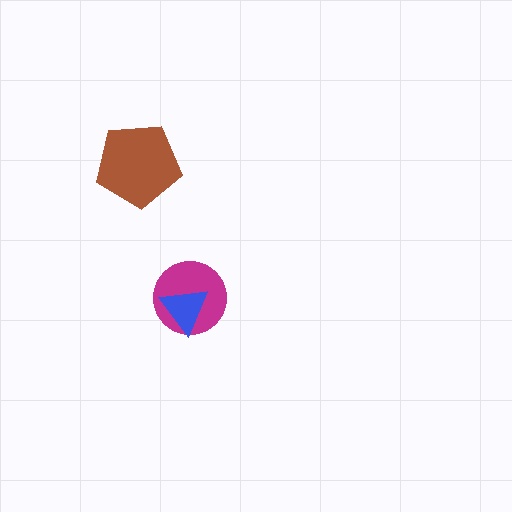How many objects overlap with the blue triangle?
1 object overlaps with the blue triangle.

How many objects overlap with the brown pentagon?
0 objects overlap with the brown pentagon.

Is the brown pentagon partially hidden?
No, no other shape covers it.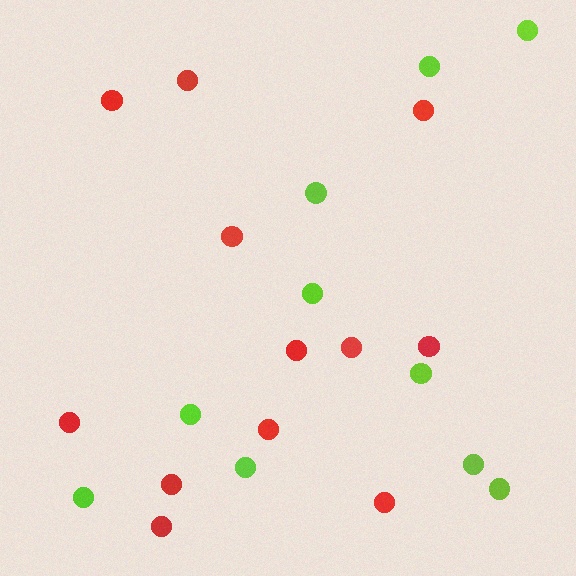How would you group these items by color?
There are 2 groups: one group of red circles (12) and one group of lime circles (10).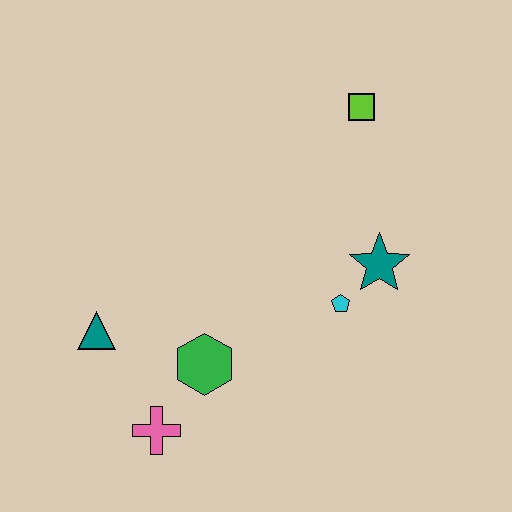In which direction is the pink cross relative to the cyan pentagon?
The pink cross is to the left of the cyan pentagon.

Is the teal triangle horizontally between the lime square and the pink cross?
No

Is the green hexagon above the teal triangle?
No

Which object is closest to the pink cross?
The green hexagon is closest to the pink cross.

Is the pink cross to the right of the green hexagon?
No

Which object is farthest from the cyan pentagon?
The teal triangle is farthest from the cyan pentagon.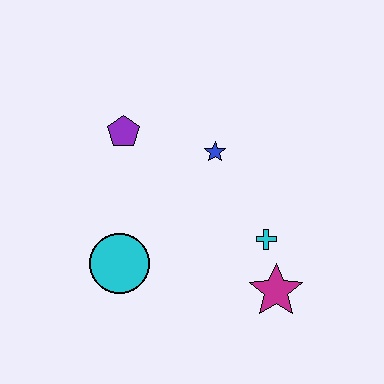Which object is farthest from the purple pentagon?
The magenta star is farthest from the purple pentagon.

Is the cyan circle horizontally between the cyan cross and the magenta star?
No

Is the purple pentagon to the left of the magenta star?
Yes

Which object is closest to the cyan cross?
The magenta star is closest to the cyan cross.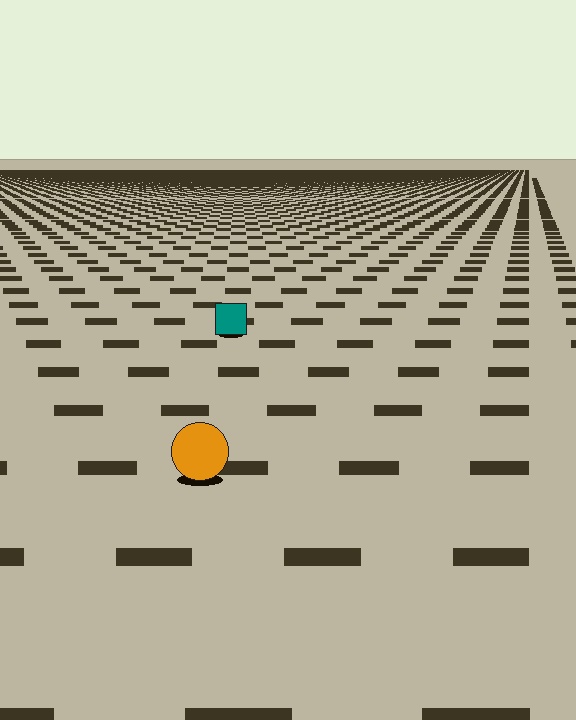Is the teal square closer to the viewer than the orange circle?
No. The orange circle is closer — you can tell from the texture gradient: the ground texture is coarser near it.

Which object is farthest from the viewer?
The teal square is farthest from the viewer. It appears smaller and the ground texture around it is denser.